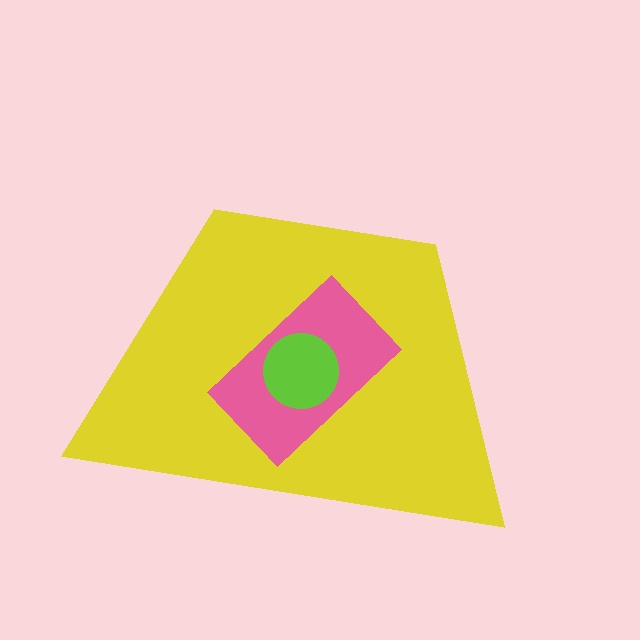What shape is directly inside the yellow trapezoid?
The pink rectangle.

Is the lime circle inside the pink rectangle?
Yes.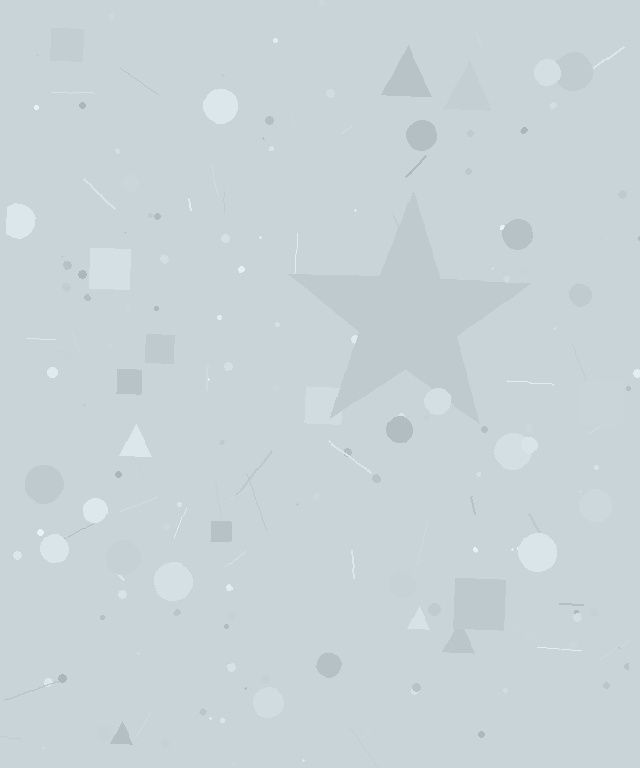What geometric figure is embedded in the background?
A star is embedded in the background.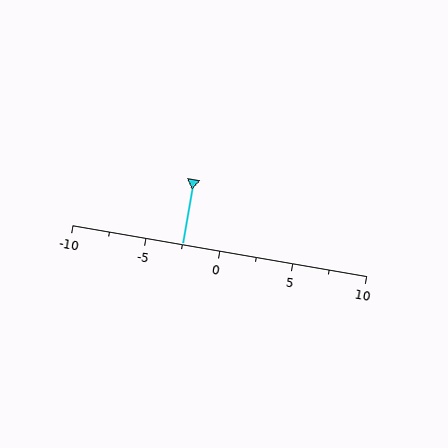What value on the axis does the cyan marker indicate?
The marker indicates approximately -2.5.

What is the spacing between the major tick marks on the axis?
The major ticks are spaced 5 apart.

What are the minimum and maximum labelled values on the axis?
The axis runs from -10 to 10.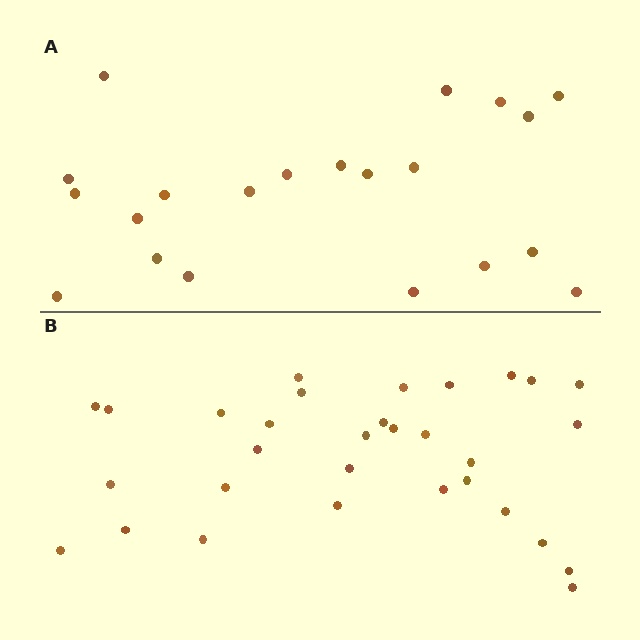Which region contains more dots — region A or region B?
Region B (the bottom region) has more dots.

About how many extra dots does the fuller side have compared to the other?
Region B has roughly 10 or so more dots than region A.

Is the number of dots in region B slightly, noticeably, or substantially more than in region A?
Region B has substantially more. The ratio is roughly 1.5 to 1.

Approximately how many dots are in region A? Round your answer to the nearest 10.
About 20 dots. (The exact count is 21, which rounds to 20.)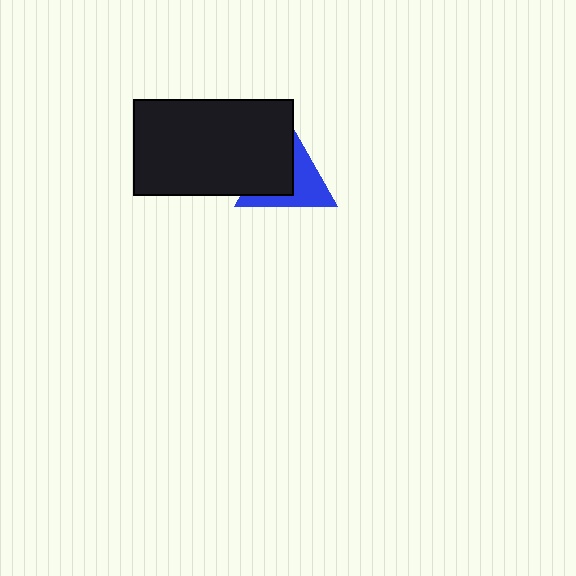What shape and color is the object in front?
The object in front is a black rectangle.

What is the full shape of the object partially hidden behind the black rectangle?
The partially hidden object is a blue triangle.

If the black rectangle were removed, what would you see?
You would see the complete blue triangle.